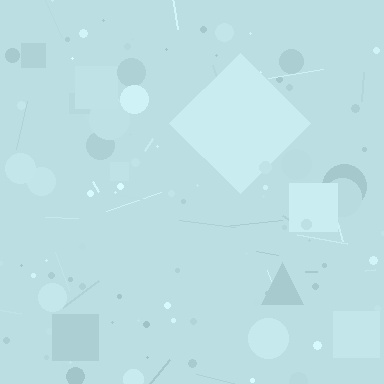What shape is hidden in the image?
A diamond is hidden in the image.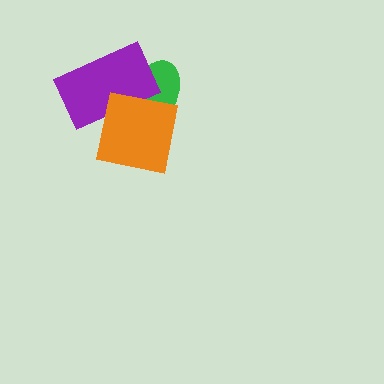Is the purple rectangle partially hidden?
Yes, it is partially covered by another shape.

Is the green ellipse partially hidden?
Yes, it is partially covered by another shape.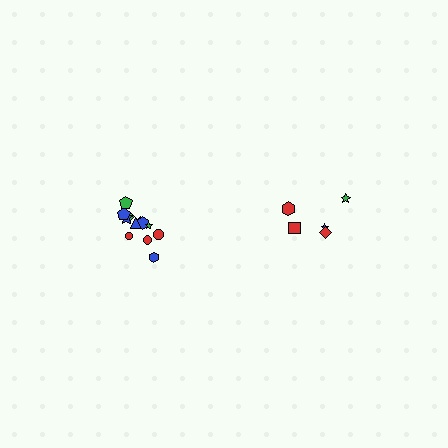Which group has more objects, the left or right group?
The left group.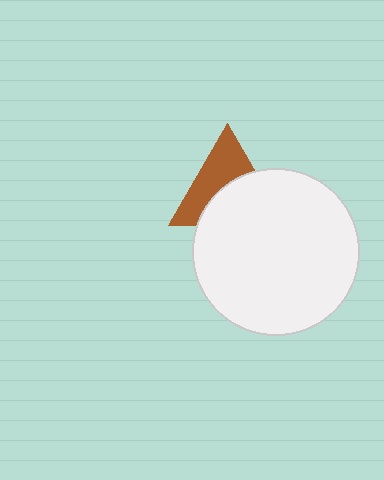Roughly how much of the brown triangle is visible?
About half of it is visible (roughly 50%).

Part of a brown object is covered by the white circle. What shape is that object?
It is a triangle.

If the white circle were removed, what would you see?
You would see the complete brown triangle.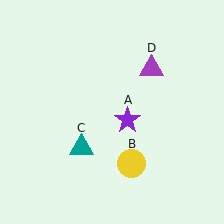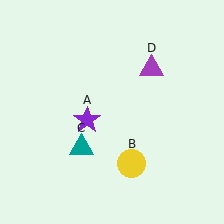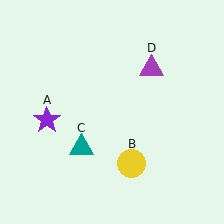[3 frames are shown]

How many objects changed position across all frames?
1 object changed position: purple star (object A).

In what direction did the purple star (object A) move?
The purple star (object A) moved left.